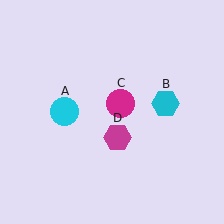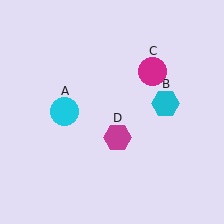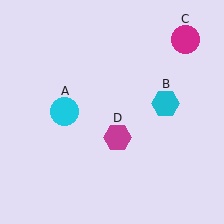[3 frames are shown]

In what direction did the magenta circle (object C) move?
The magenta circle (object C) moved up and to the right.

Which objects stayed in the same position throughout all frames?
Cyan circle (object A) and cyan hexagon (object B) and magenta hexagon (object D) remained stationary.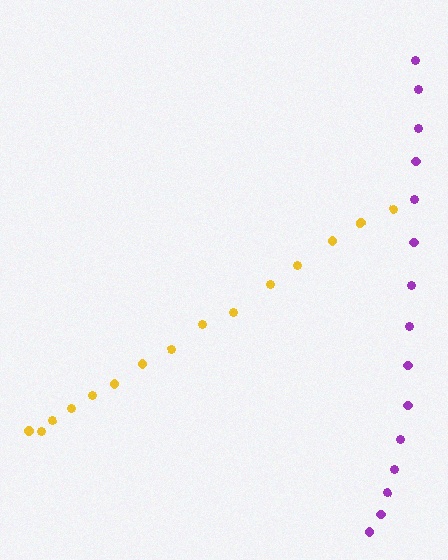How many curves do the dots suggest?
There are 2 distinct paths.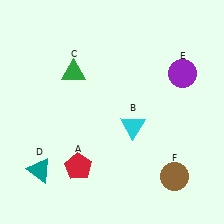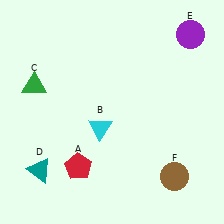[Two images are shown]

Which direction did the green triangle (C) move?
The green triangle (C) moved left.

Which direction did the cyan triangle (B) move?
The cyan triangle (B) moved left.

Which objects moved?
The objects that moved are: the cyan triangle (B), the green triangle (C), the purple circle (E).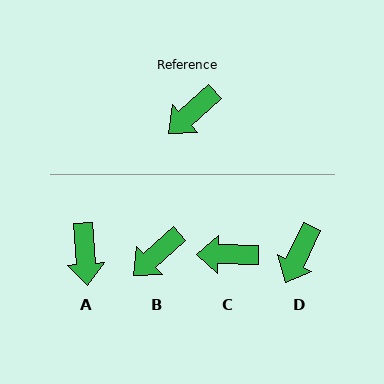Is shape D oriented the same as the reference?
No, it is off by about 22 degrees.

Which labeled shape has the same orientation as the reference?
B.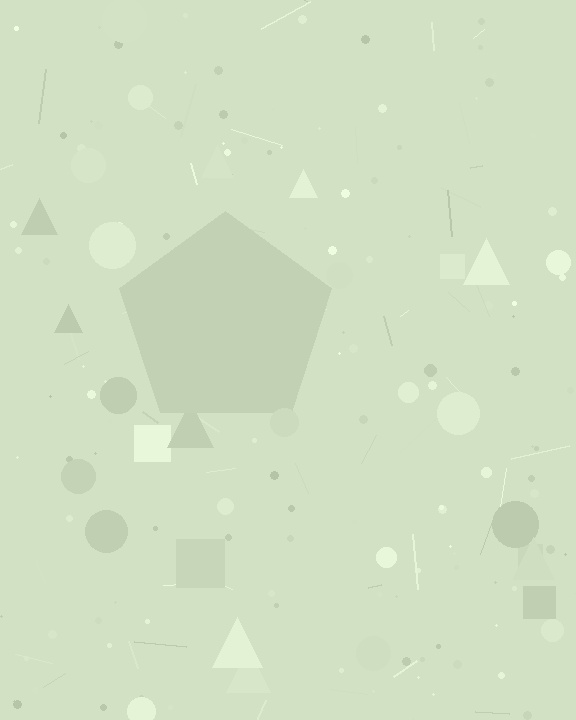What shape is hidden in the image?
A pentagon is hidden in the image.